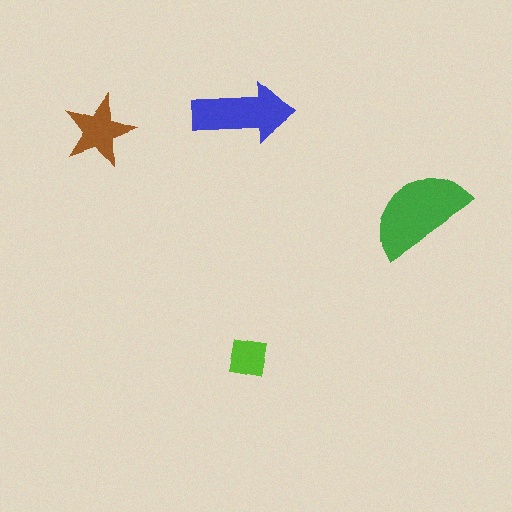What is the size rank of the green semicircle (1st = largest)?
1st.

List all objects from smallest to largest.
The lime square, the brown star, the blue arrow, the green semicircle.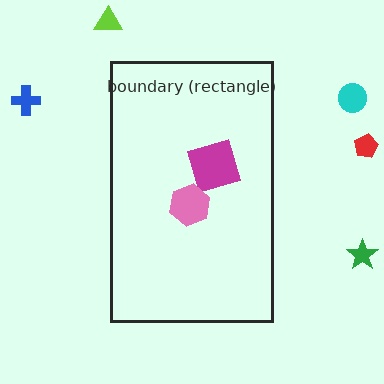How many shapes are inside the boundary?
2 inside, 5 outside.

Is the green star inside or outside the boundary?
Outside.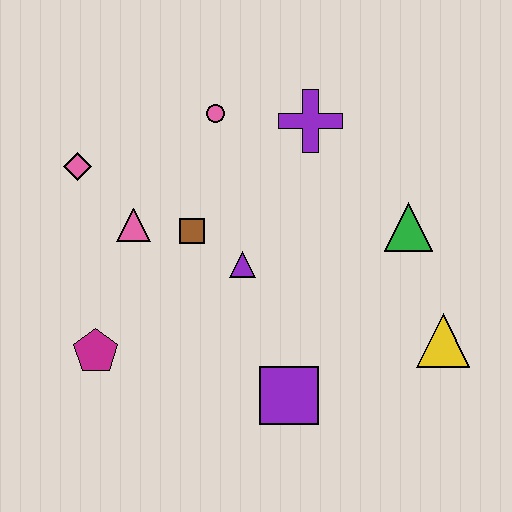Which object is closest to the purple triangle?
The brown square is closest to the purple triangle.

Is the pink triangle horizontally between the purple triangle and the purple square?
No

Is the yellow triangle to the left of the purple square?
No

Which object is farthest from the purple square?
The pink diamond is farthest from the purple square.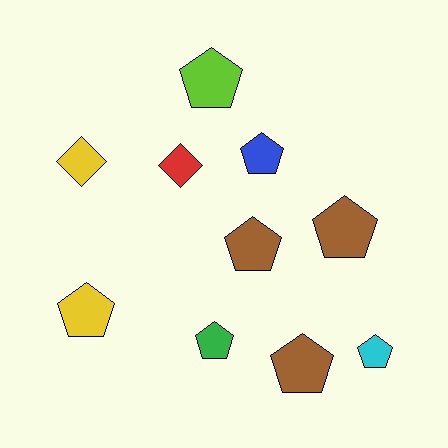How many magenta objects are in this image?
There are no magenta objects.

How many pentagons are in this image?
There are 8 pentagons.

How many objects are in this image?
There are 10 objects.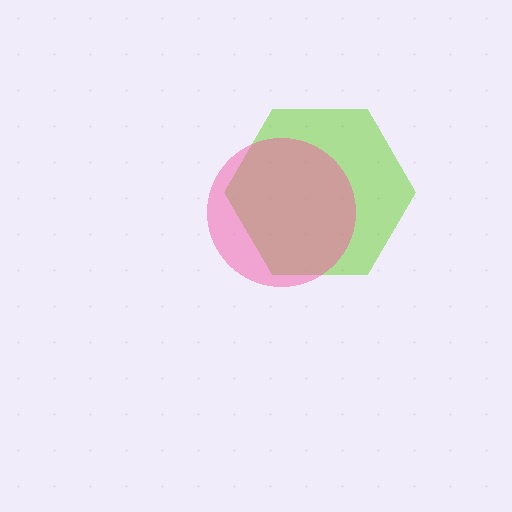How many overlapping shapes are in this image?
There are 2 overlapping shapes in the image.